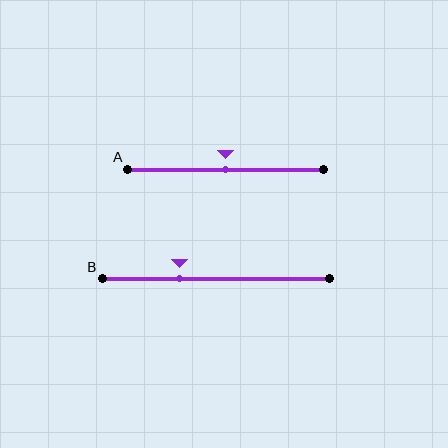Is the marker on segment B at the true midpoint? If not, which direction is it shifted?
No, the marker on segment B is shifted to the left by about 16% of the segment length.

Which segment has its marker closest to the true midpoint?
Segment A has its marker closest to the true midpoint.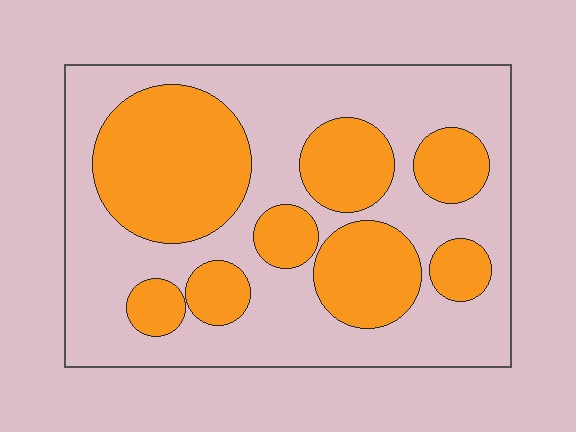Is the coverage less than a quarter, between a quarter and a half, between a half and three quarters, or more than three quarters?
Between a quarter and a half.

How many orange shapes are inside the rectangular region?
8.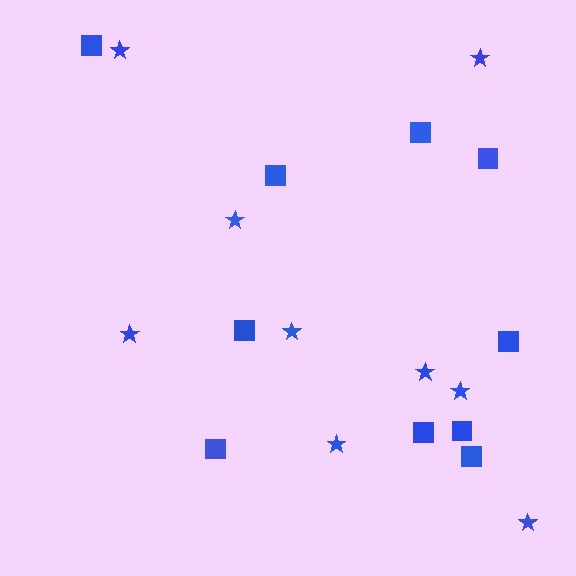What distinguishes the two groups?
There are 2 groups: one group of stars (9) and one group of squares (10).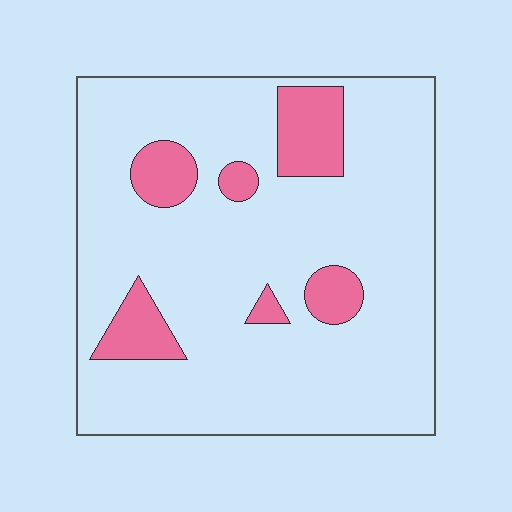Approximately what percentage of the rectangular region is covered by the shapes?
Approximately 15%.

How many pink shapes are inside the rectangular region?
6.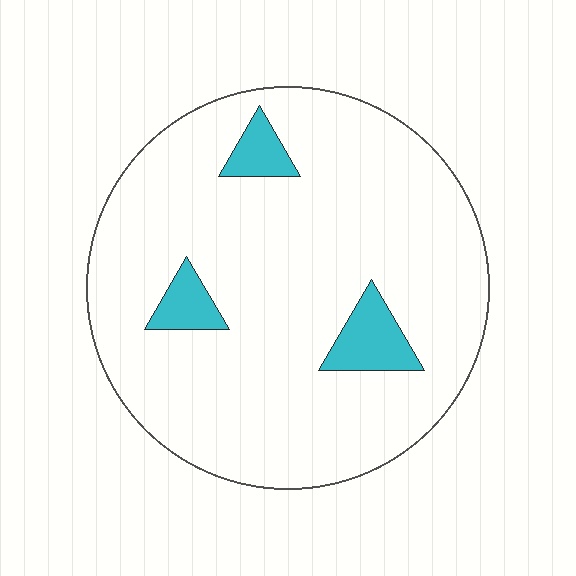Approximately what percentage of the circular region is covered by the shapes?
Approximately 10%.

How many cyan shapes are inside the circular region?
3.